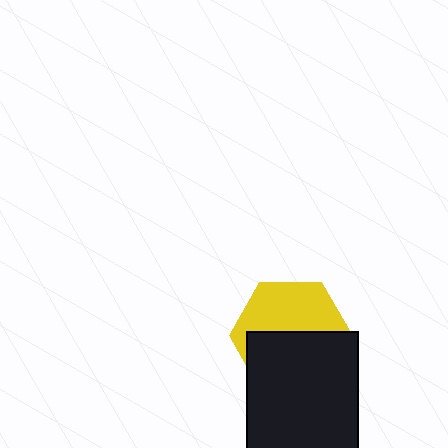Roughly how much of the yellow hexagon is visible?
About half of it is visible (roughly 48%).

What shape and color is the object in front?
The object in front is a black rectangle.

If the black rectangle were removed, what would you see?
You would see the complete yellow hexagon.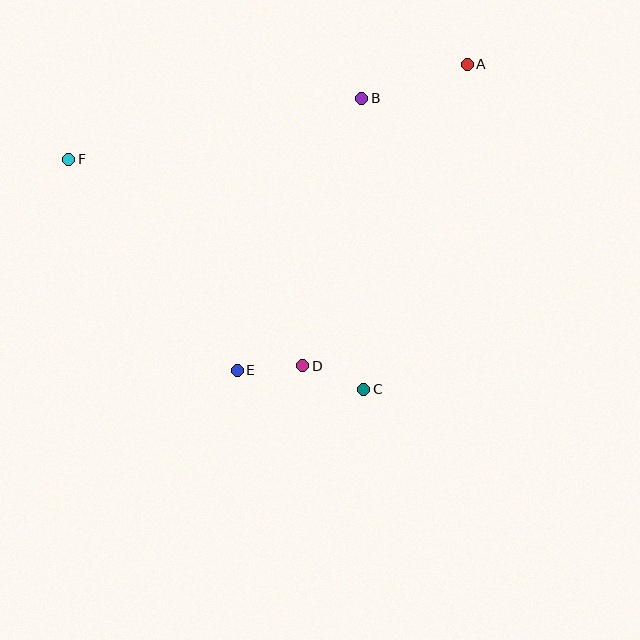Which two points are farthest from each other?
Points A and F are farthest from each other.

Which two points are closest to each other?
Points C and D are closest to each other.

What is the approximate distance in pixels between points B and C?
The distance between B and C is approximately 291 pixels.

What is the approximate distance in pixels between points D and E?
The distance between D and E is approximately 66 pixels.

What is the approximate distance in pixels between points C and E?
The distance between C and E is approximately 128 pixels.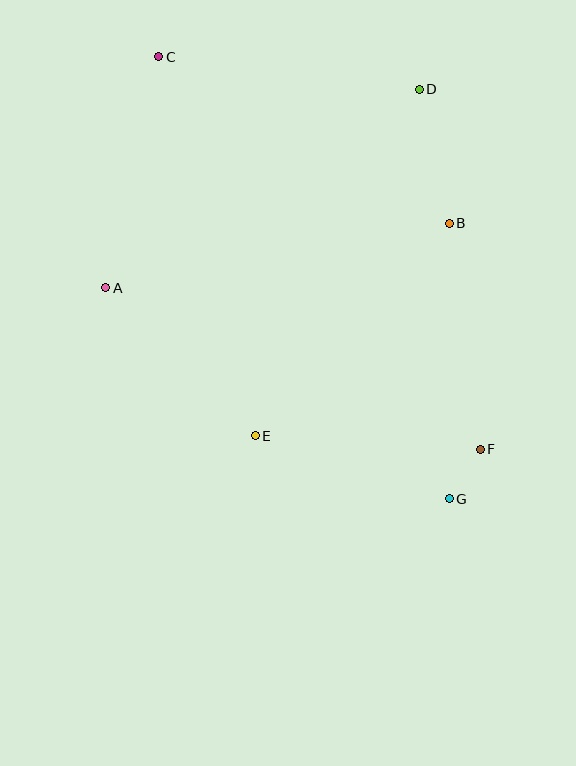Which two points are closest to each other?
Points F and G are closest to each other.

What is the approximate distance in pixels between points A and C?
The distance between A and C is approximately 237 pixels.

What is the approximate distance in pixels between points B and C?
The distance between B and C is approximately 335 pixels.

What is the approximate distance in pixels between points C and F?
The distance between C and F is approximately 507 pixels.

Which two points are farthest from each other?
Points C and G are farthest from each other.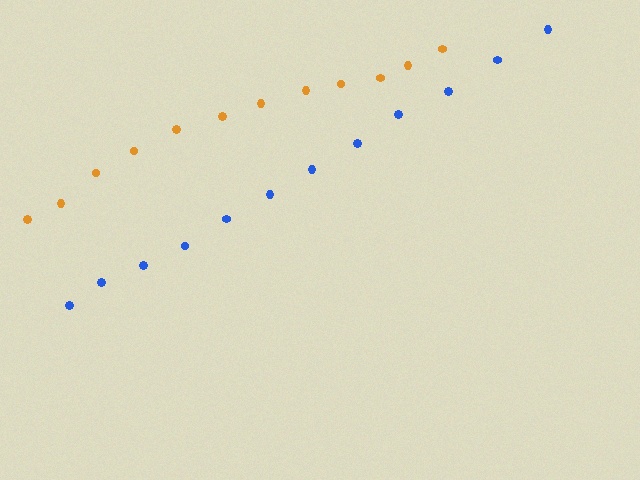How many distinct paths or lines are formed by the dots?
There are 2 distinct paths.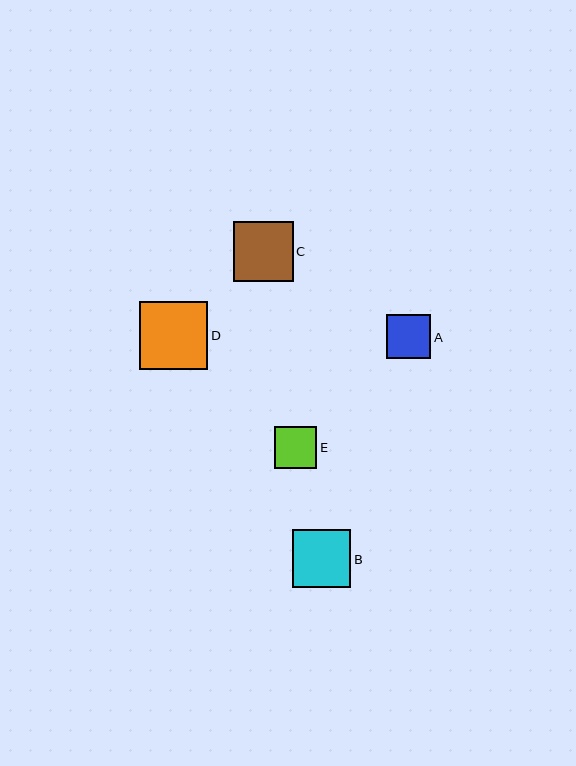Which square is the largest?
Square D is the largest with a size of approximately 68 pixels.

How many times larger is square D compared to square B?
Square D is approximately 1.2 times the size of square B.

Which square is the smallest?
Square E is the smallest with a size of approximately 42 pixels.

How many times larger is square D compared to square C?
Square D is approximately 1.2 times the size of square C.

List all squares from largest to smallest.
From largest to smallest: D, C, B, A, E.